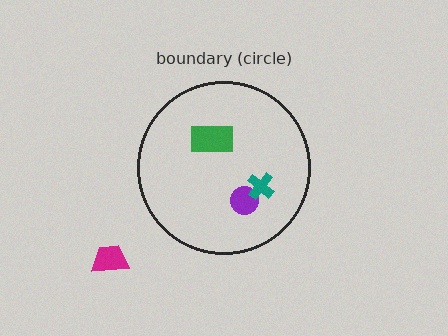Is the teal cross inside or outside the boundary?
Inside.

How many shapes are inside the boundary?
3 inside, 1 outside.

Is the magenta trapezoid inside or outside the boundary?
Outside.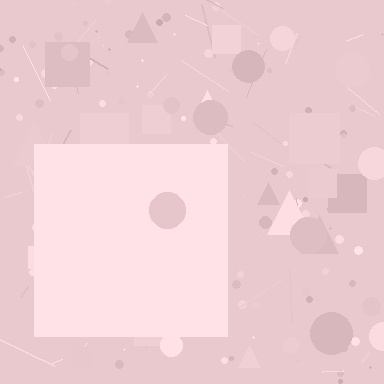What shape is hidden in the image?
A square is hidden in the image.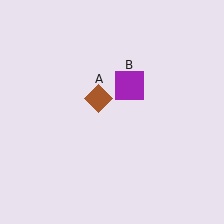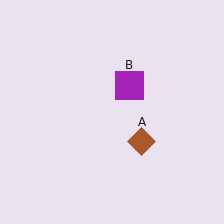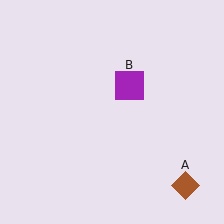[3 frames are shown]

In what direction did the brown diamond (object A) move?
The brown diamond (object A) moved down and to the right.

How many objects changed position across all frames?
1 object changed position: brown diamond (object A).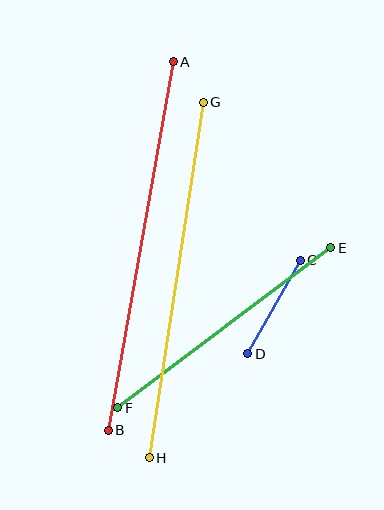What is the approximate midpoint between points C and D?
The midpoint is at approximately (274, 307) pixels.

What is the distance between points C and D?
The distance is approximately 107 pixels.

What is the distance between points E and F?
The distance is approximately 266 pixels.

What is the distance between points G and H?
The distance is approximately 359 pixels.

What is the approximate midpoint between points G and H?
The midpoint is at approximately (176, 280) pixels.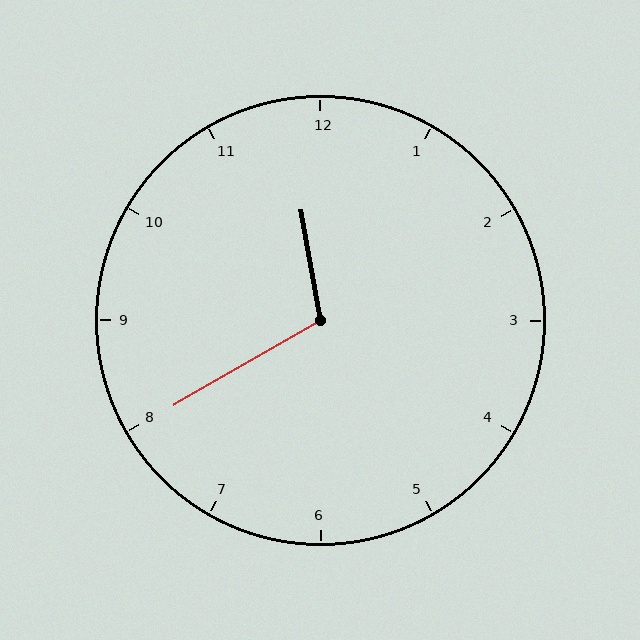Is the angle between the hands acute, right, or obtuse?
It is obtuse.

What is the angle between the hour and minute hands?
Approximately 110 degrees.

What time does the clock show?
11:40.